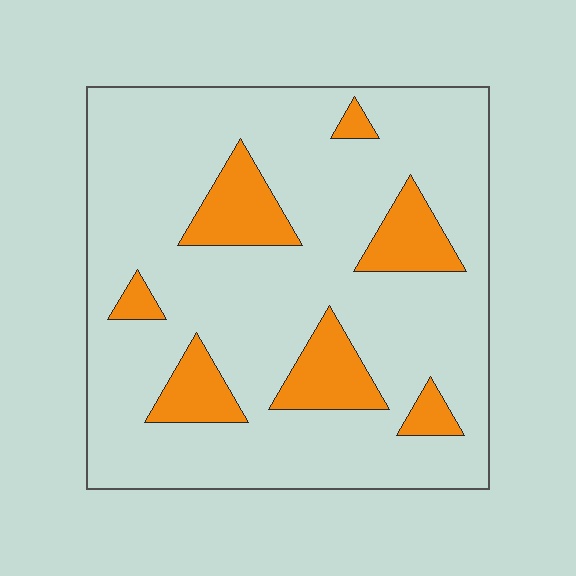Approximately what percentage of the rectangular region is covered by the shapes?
Approximately 15%.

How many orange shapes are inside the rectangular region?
7.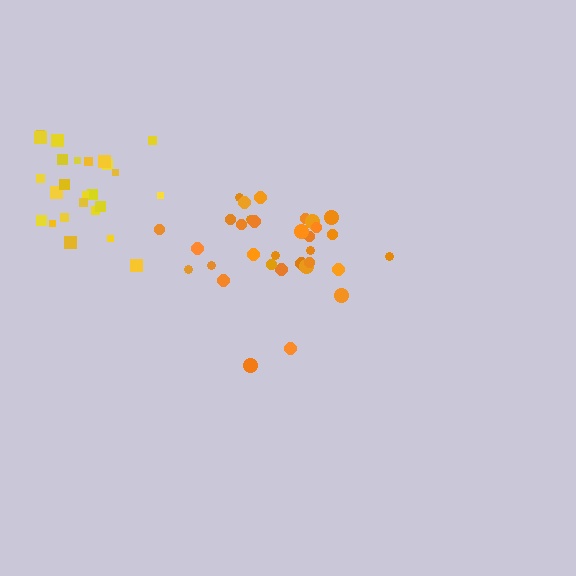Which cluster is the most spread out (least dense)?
Yellow.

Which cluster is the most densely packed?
Orange.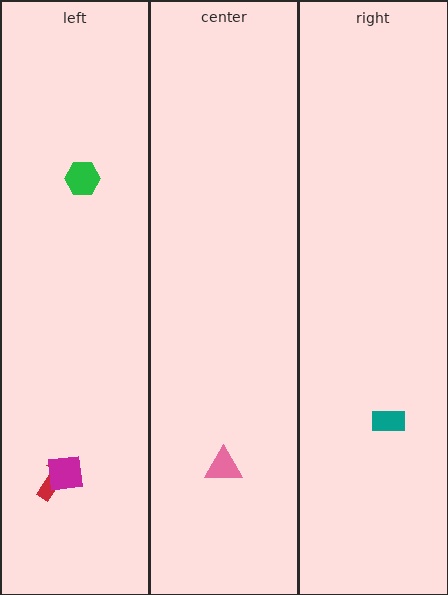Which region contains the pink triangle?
The center region.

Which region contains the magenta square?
The left region.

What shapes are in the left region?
The green hexagon, the red arrow, the magenta square.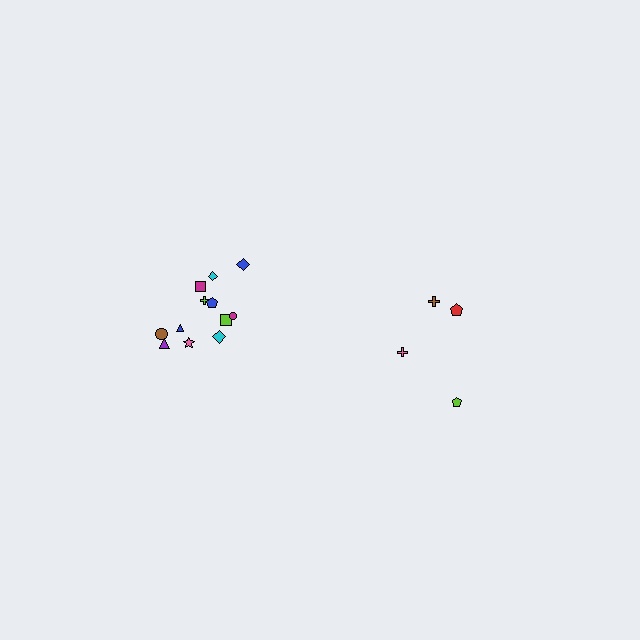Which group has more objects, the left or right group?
The left group.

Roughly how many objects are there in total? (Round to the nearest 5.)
Roughly 15 objects in total.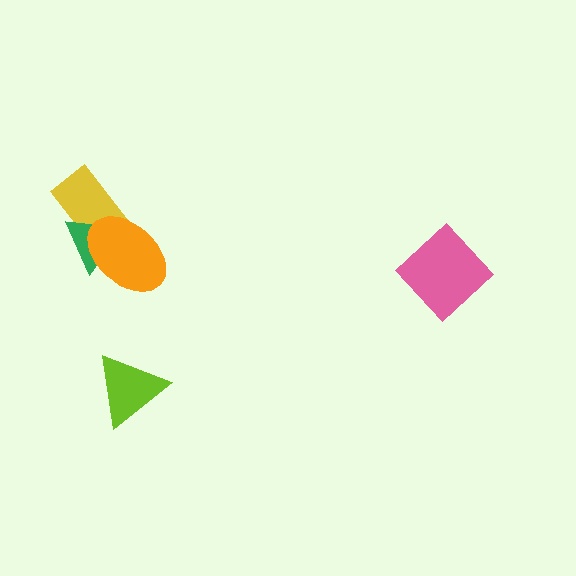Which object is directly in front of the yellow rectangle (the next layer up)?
The green triangle is directly in front of the yellow rectangle.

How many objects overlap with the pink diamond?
0 objects overlap with the pink diamond.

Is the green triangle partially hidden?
Yes, it is partially covered by another shape.